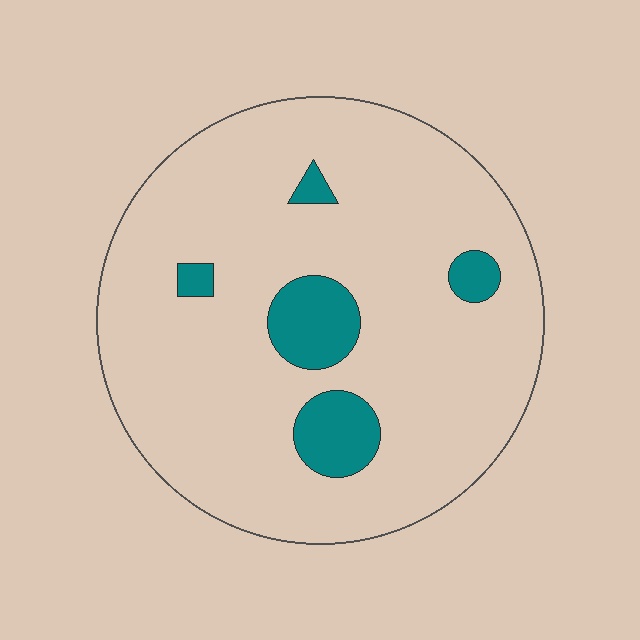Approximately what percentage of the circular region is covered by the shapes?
Approximately 10%.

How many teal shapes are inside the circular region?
5.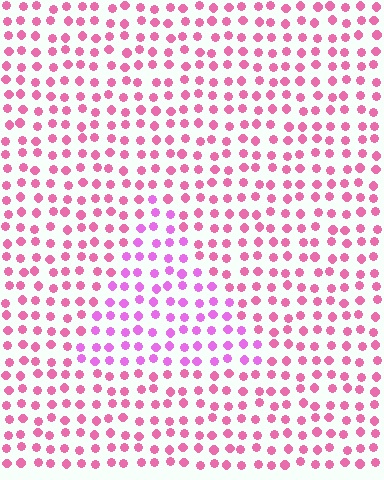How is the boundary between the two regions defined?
The boundary is defined purely by a slight shift in hue (about 31 degrees). Spacing, size, and orientation are identical on both sides.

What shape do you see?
I see a triangle.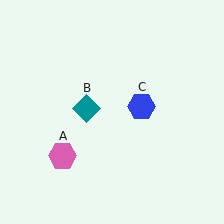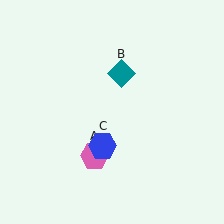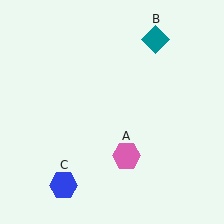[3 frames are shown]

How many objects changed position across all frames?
3 objects changed position: pink hexagon (object A), teal diamond (object B), blue hexagon (object C).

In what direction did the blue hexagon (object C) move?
The blue hexagon (object C) moved down and to the left.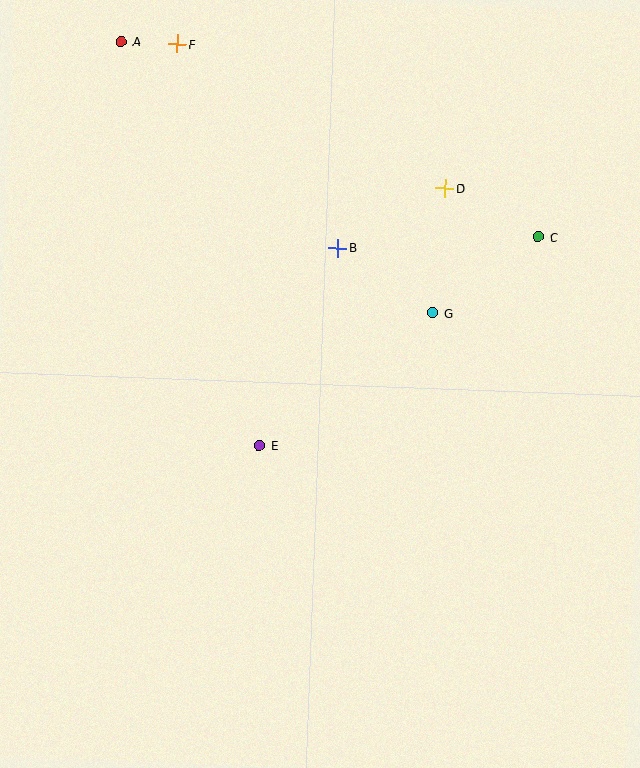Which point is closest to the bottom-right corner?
Point E is closest to the bottom-right corner.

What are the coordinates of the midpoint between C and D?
The midpoint between C and D is at (492, 213).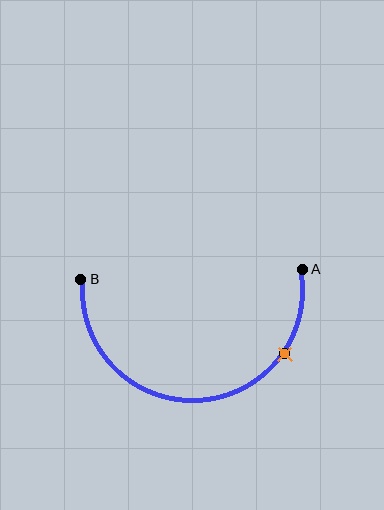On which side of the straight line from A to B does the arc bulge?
The arc bulges below the straight line connecting A and B.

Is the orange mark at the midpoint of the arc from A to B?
No. The orange mark lies on the arc but is closer to endpoint A. The arc midpoint would be at the point on the curve equidistant along the arc from both A and B.